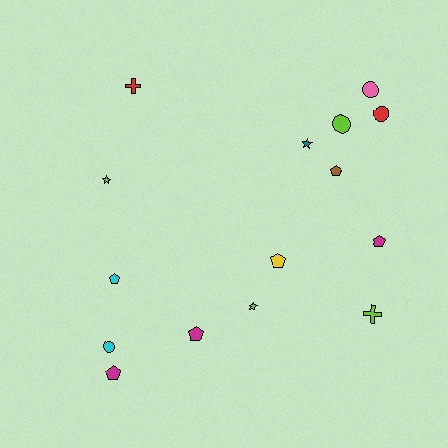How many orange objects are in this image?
There are no orange objects.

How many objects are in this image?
There are 15 objects.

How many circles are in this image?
There are 4 circles.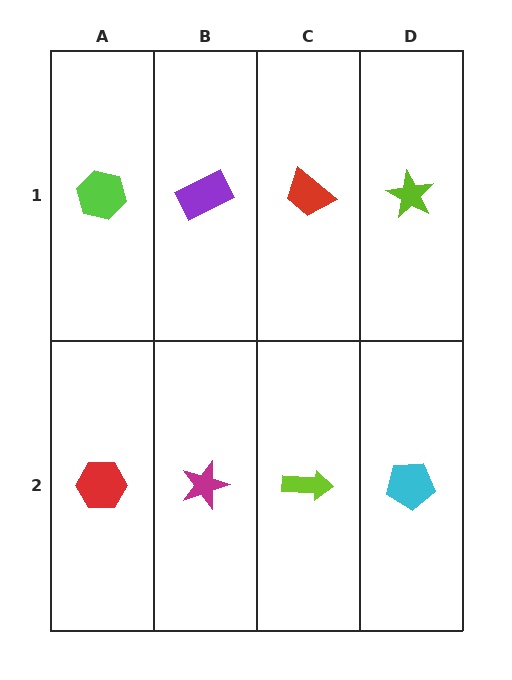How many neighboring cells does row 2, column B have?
3.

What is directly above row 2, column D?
A lime star.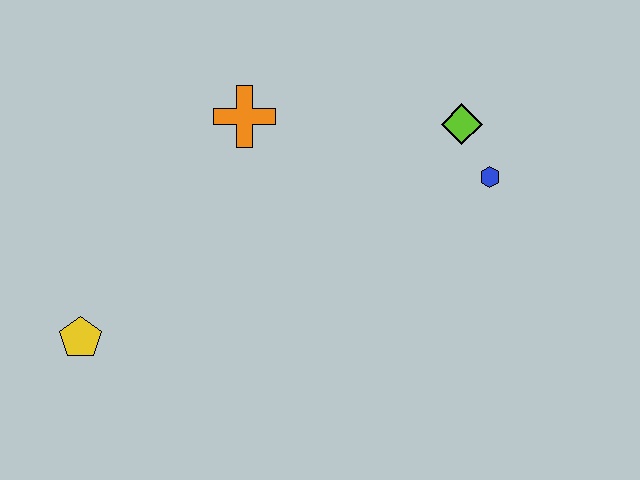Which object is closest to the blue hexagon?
The lime diamond is closest to the blue hexagon.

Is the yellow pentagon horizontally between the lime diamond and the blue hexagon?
No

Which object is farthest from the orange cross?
The yellow pentagon is farthest from the orange cross.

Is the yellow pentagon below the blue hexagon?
Yes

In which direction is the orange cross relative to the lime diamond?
The orange cross is to the left of the lime diamond.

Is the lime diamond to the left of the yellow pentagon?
No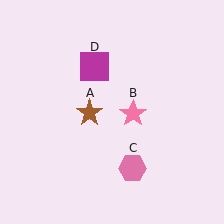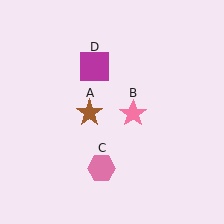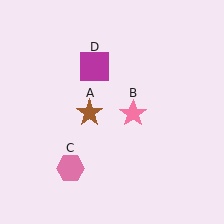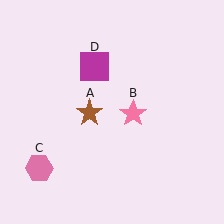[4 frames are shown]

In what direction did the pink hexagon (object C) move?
The pink hexagon (object C) moved left.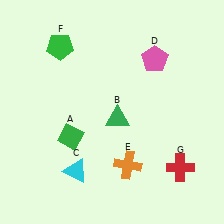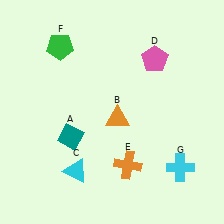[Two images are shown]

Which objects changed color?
A changed from green to teal. B changed from green to orange. G changed from red to cyan.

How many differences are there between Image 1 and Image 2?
There are 3 differences between the two images.